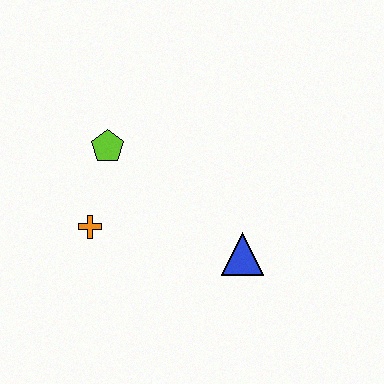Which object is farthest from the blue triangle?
The lime pentagon is farthest from the blue triangle.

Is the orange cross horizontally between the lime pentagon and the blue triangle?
No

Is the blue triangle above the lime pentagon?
No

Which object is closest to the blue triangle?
The orange cross is closest to the blue triangle.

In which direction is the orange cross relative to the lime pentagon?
The orange cross is below the lime pentagon.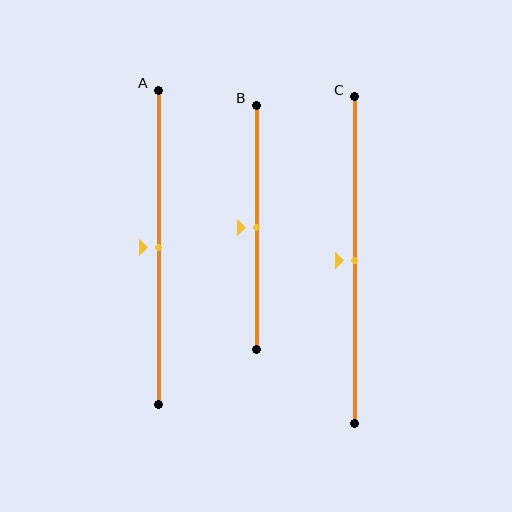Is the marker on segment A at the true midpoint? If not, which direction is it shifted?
Yes, the marker on segment A is at the true midpoint.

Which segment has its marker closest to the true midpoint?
Segment A has its marker closest to the true midpoint.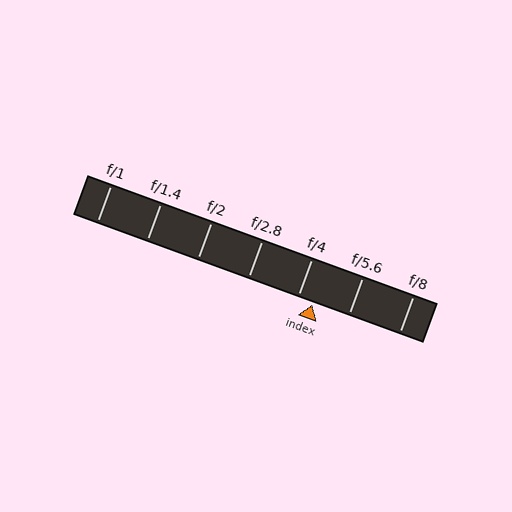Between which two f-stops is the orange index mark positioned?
The index mark is between f/4 and f/5.6.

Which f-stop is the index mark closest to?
The index mark is closest to f/4.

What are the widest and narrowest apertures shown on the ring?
The widest aperture shown is f/1 and the narrowest is f/8.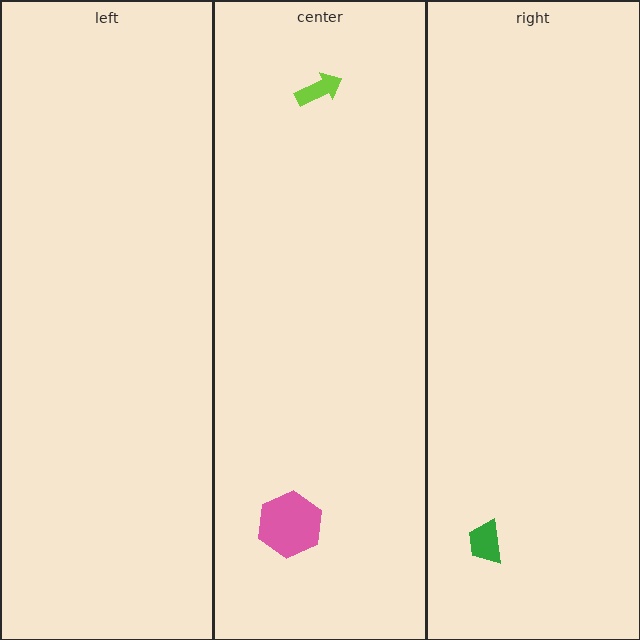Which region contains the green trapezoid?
The right region.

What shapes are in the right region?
The green trapezoid.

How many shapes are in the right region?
1.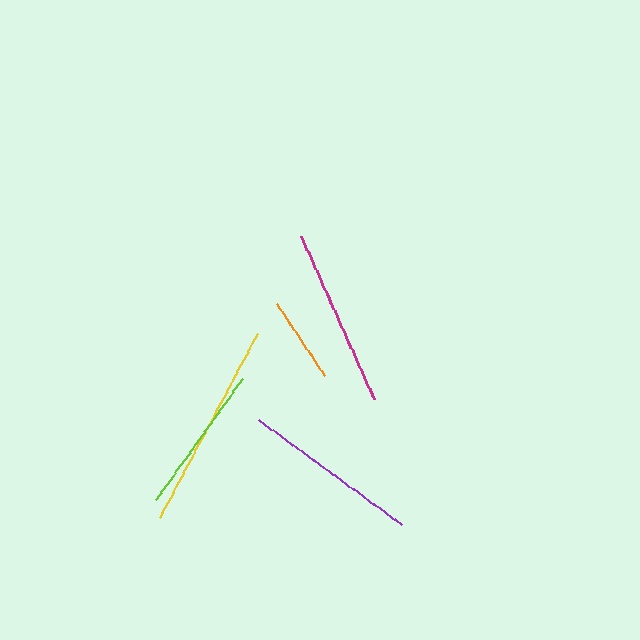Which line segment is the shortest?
The orange line is the shortest at approximately 87 pixels.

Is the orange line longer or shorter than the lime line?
The lime line is longer than the orange line.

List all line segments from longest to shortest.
From longest to shortest: yellow, magenta, purple, lime, orange.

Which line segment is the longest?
The yellow line is the longest at approximately 208 pixels.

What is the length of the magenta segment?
The magenta segment is approximately 179 pixels long.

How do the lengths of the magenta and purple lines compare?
The magenta and purple lines are approximately the same length.